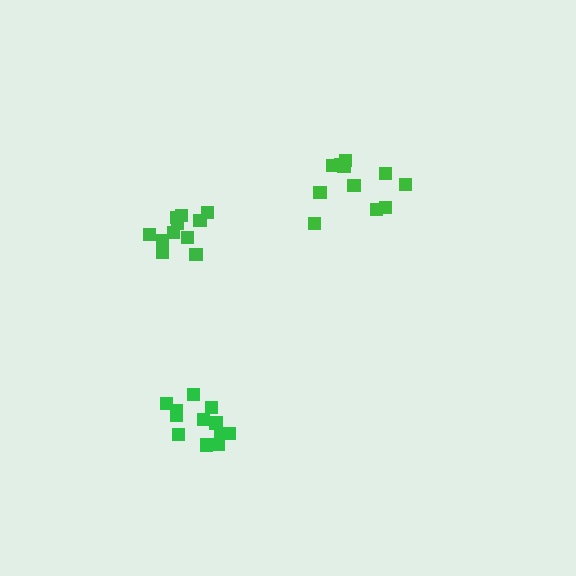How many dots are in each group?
Group 1: 12 dots, Group 2: 11 dots, Group 3: 11 dots (34 total).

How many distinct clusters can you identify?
There are 3 distinct clusters.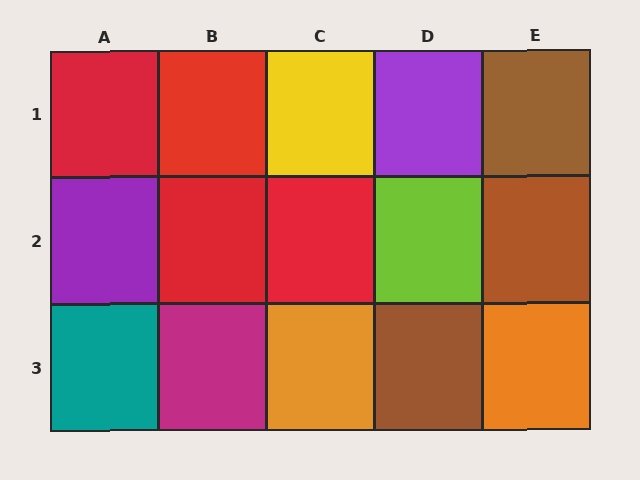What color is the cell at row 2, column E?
Brown.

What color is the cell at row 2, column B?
Red.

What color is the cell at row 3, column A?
Teal.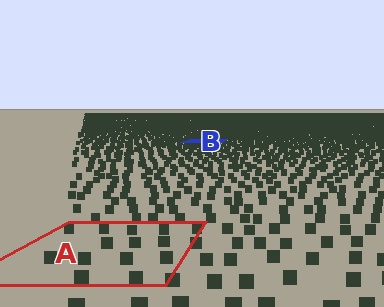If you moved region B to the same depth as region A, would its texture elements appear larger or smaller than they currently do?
They would appear larger. At a closer depth, the same texture elements are projected at a bigger on-screen size.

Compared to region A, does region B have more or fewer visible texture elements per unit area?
Region B has more texture elements per unit area — they are packed more densely because it is farther away.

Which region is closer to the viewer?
Region A is closer. The texture elements there are larger and more spread out.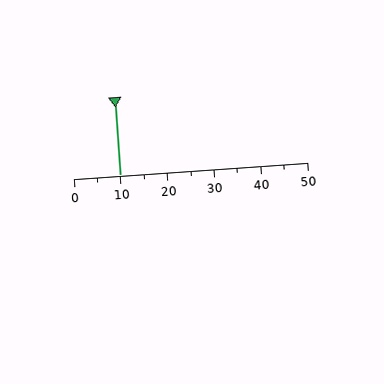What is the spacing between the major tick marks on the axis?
The major ticks are spaced 10 apart.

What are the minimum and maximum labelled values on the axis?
The axis runs from 0 to 50.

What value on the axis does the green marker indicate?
The marker indicates approximately 10.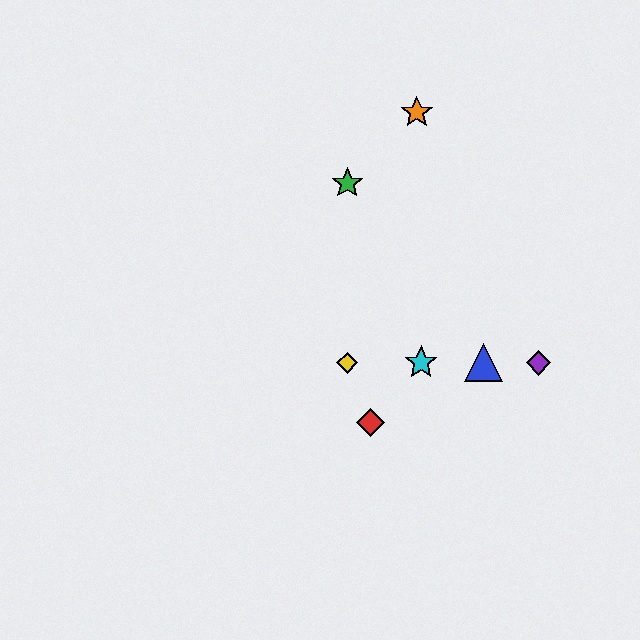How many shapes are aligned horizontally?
4 shapes (the blue triangle, the yellow diamond, the purple diamond, the cyan star) are aligned horizontally.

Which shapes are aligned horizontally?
The blue triangle, the yellow diamond, the purple diamond, the cyan star are aligned horizontally.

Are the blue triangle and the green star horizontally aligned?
No, the blue triangle is at y≈363 and the green star is at y≈183.